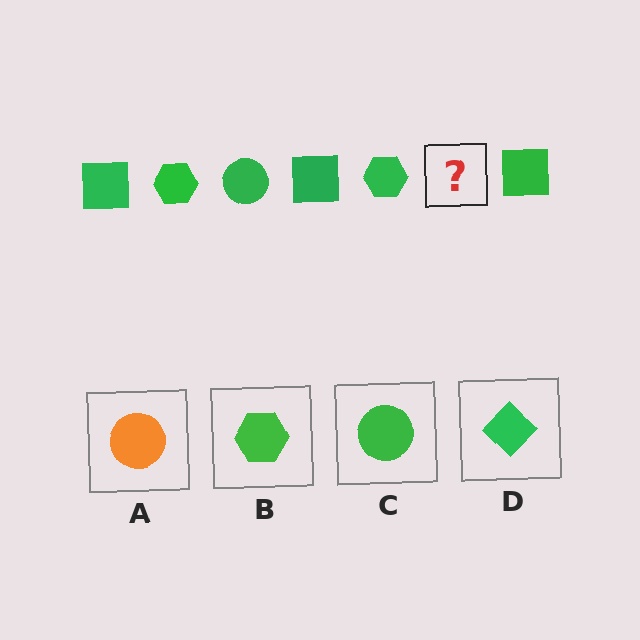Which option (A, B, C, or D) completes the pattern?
C.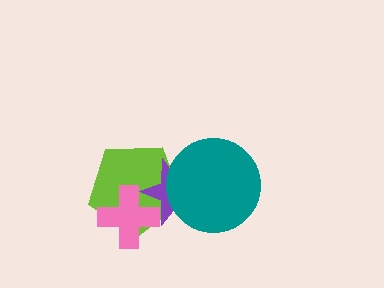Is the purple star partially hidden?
Yes, it is partially covered by another shape.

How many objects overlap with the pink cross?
2 objects overlap with the pink cross.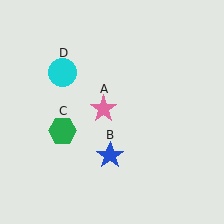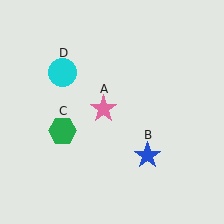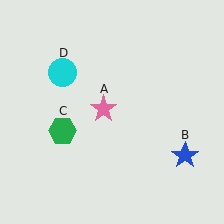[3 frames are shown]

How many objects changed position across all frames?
1 object changed position: blue star (object B).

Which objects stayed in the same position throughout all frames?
Pink star (object A) and green hexagon (object C) and cyan circle (object D) remained stationary.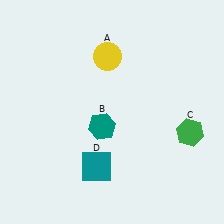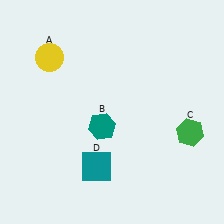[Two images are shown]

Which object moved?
The yellow circle (A) moved left.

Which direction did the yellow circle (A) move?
The yellow circle (A) moved left.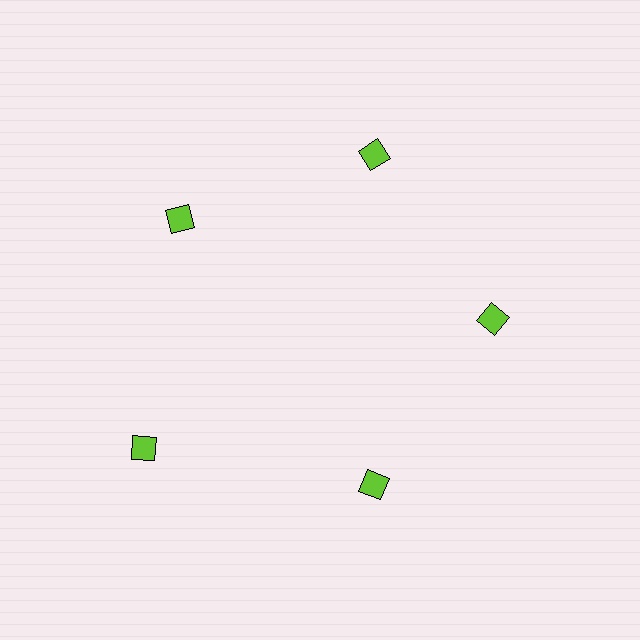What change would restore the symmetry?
The symmetry would be restored by moving it inward, back onto the ring so that all 5 diamonds sit at equal angles and equal distance from the center.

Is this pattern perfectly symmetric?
No. The 5 lime diamonds are arranged in a ring, but one element near the 8 o'clock position is pushed outward from the center, breaking the 5-fold rotational symmetry.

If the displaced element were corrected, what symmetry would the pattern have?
It would have 5-fold rotational symmetry — the pattern would map onto itself every 72 degrees.